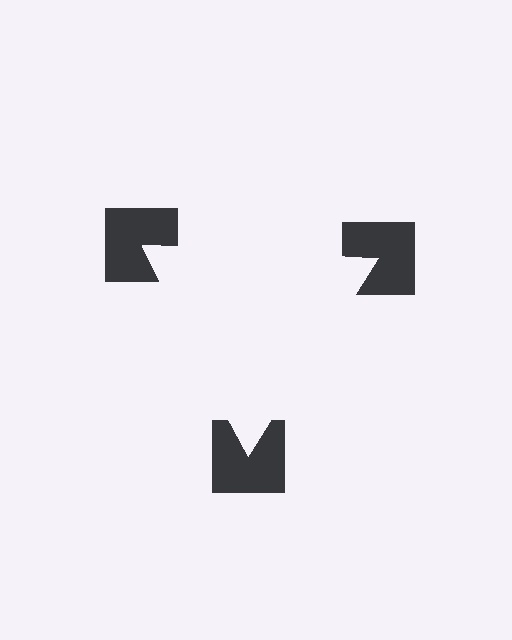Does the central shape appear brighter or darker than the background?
It typically appears slightly brighter than the background, even though no actual brightness change is drawn.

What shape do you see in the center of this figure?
An illusory triangle — its edges are inferred from the aligned wedge cuts in the notched squares, not physically drawn.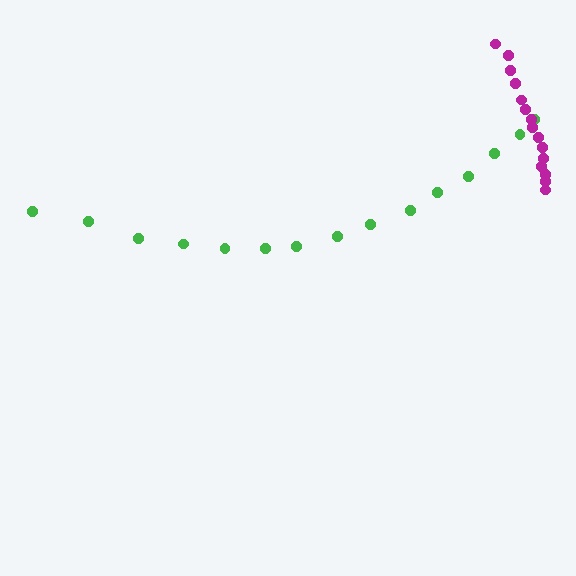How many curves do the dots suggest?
There are 2 distinct paths.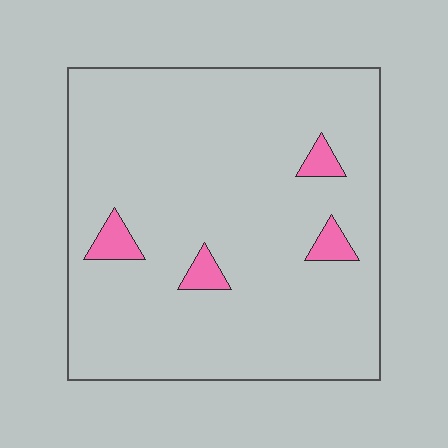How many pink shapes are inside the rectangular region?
4.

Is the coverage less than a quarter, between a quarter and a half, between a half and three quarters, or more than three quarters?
Less than a quarter.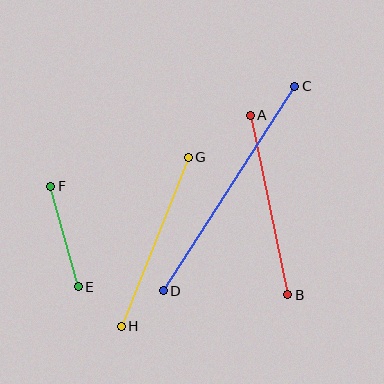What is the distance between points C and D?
The distance is approximately 243 pixels.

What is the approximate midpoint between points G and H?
The midpoint is at approximately (155, 242) pixels.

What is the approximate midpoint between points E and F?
The midpoint is at approximately (65, 237) pixels.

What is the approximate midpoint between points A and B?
The midpoint is at approximately (269, 205) pixels.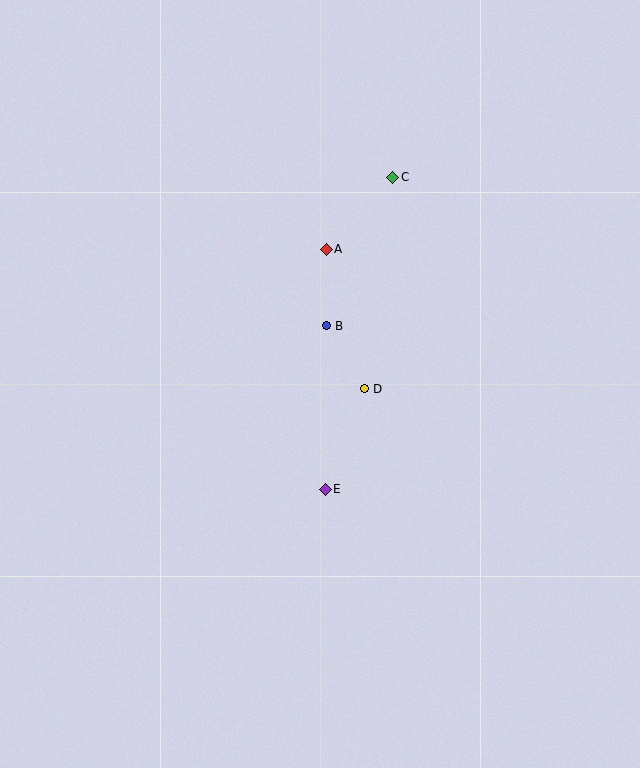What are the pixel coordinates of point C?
Point C is at (393, 177).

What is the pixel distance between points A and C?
The distance between A and C is 98 pixels.